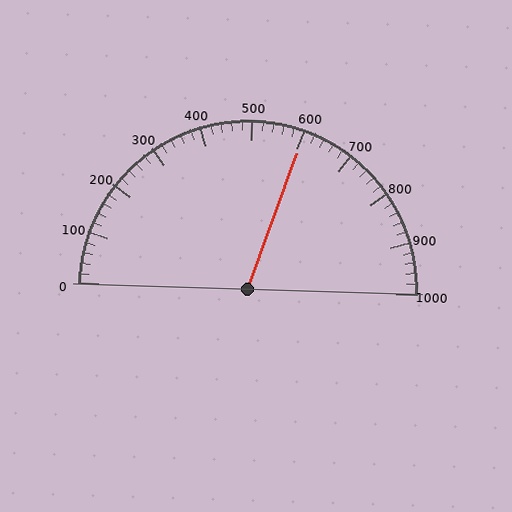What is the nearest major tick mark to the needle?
The nearest major tick mark is 600.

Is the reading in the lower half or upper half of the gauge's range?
The reading is in the upper half of the range (0 to 1000).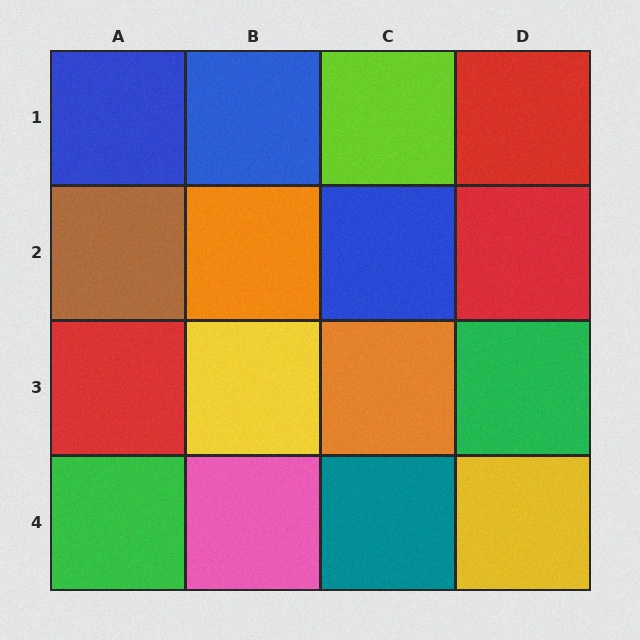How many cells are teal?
1 cell is teal.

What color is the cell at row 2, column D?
Red.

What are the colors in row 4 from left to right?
Green, pink, teal, yellow.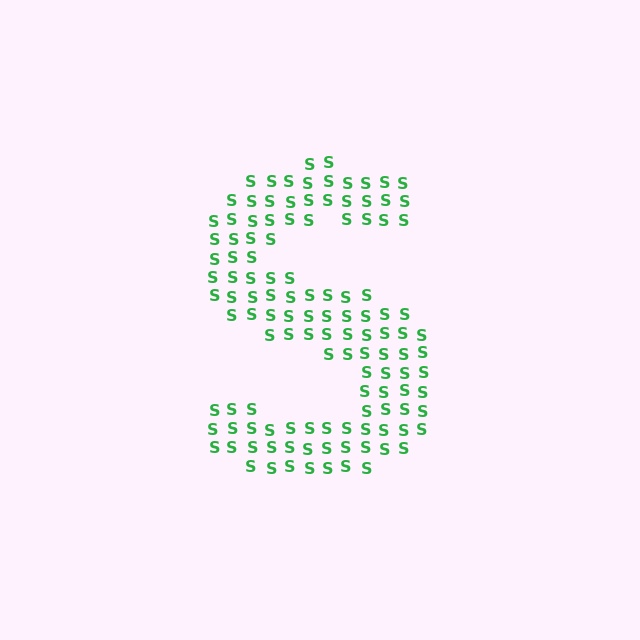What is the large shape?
The large shape is the letter S.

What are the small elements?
The small elements are letter S's.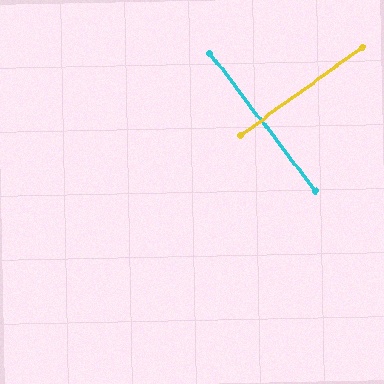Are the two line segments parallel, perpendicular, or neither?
Perpendicular — they meet at approximately 88°.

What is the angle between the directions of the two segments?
Approximately 88 degrees.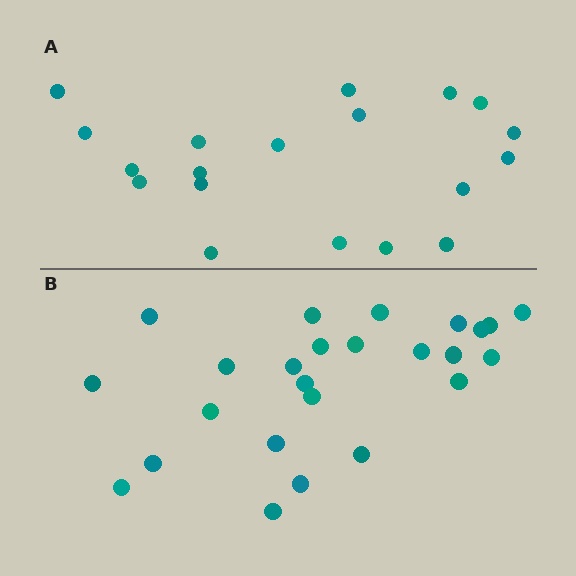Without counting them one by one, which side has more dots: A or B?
Region B (the bottom region) has more dots.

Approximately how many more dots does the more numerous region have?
Region B has about 6 more dots than region A.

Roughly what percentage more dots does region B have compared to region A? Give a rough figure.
About 30% more.